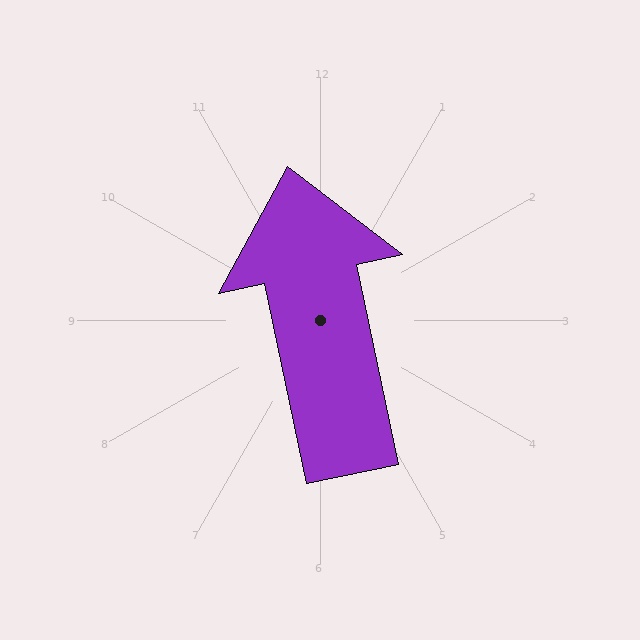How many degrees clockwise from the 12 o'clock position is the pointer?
Approximately 348 degrees.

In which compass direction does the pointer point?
North.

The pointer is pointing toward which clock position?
Roughly 12 o'clock.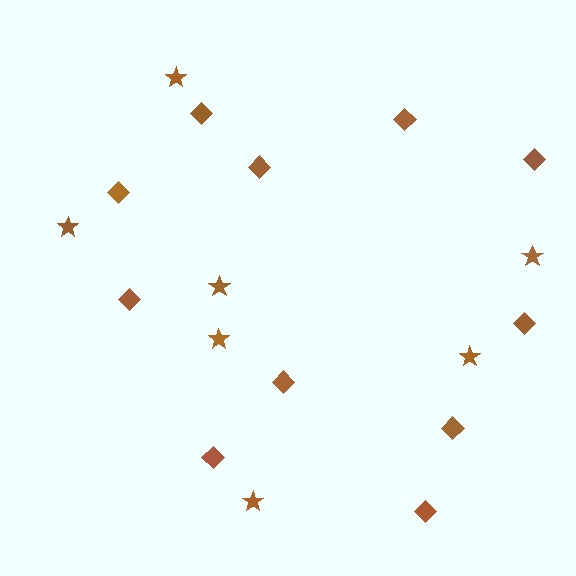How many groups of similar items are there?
There are 2 groups: one group of stars (7) and one group of diamonds (11).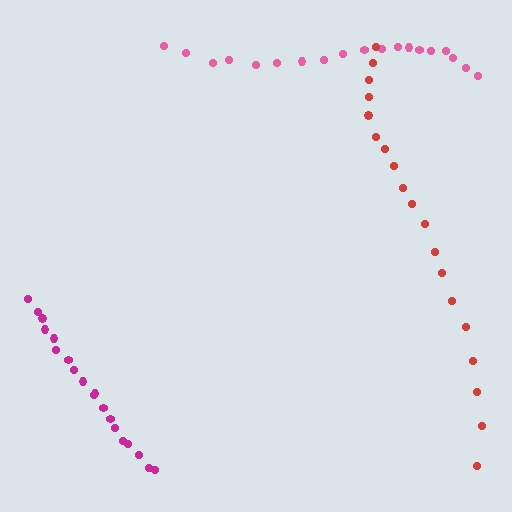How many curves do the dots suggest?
There are 3 distinct paths.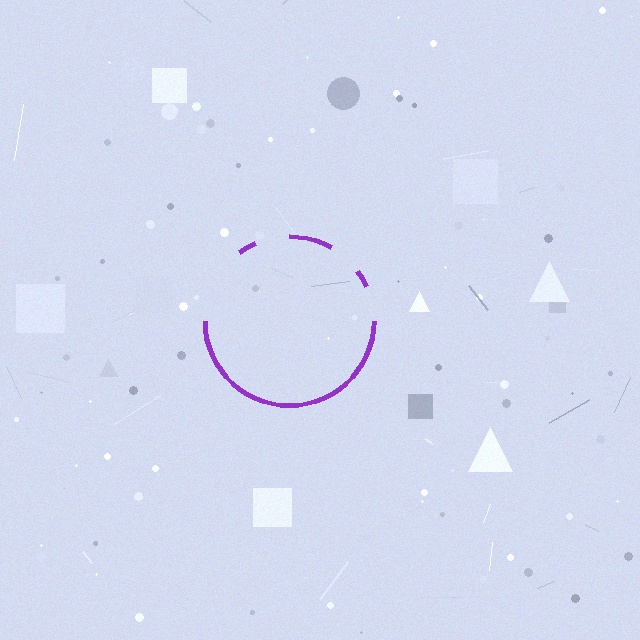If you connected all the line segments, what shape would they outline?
They would outline a circle.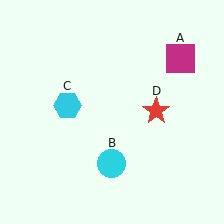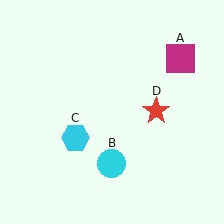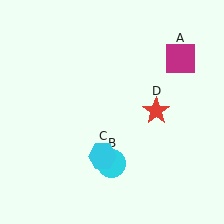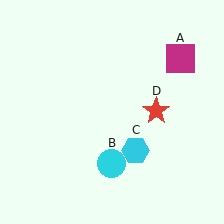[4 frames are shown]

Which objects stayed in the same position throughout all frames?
Magenta square (object A) and cyan circle (object B) and red star (object D) remained stationary.